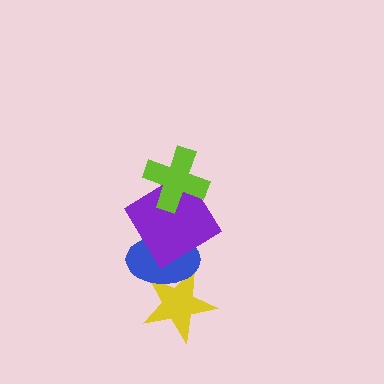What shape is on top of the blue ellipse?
The purple diamond is on top of the blue ellipse.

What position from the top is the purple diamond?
The purple diamond is 2nd from the top.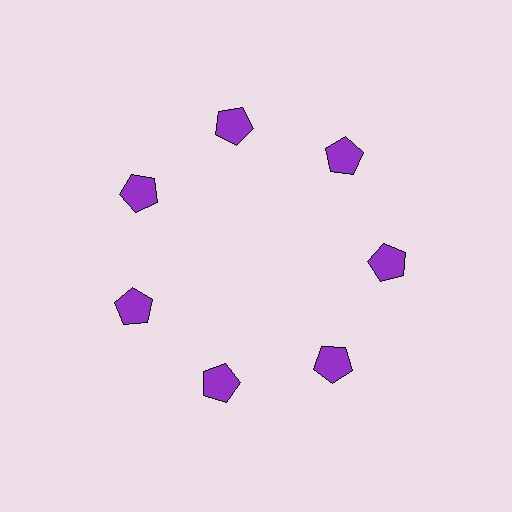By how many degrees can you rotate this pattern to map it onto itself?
The pattern maps onto itself every 51 degrees of rotation.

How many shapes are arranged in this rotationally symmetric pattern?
There are 7 shapes, arranged in 7 groups of 1.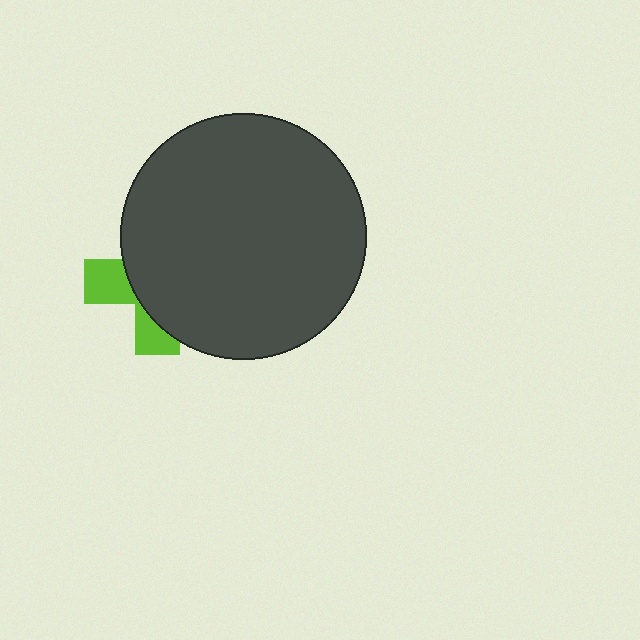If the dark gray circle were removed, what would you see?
You would see the complete lime cross.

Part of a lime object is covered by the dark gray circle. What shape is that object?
It is a cross.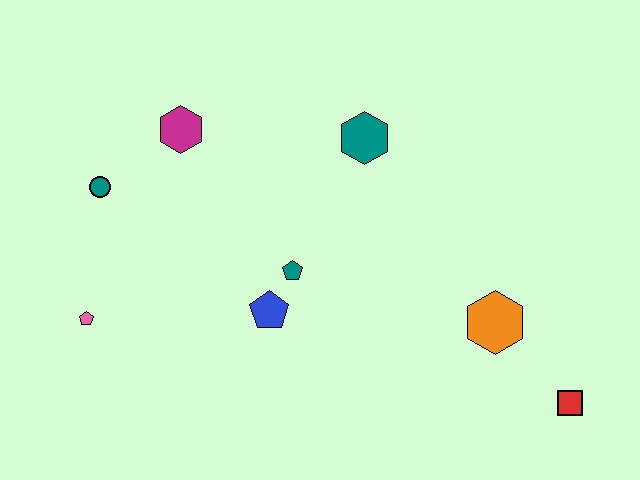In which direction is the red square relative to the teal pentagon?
The red square is to the right of the teal pentagon.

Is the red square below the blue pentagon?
Yes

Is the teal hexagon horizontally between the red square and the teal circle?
Yes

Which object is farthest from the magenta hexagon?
The red square is farthest from the magenta hexagon.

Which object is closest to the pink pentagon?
The teal circle is closest to the pink pentagon.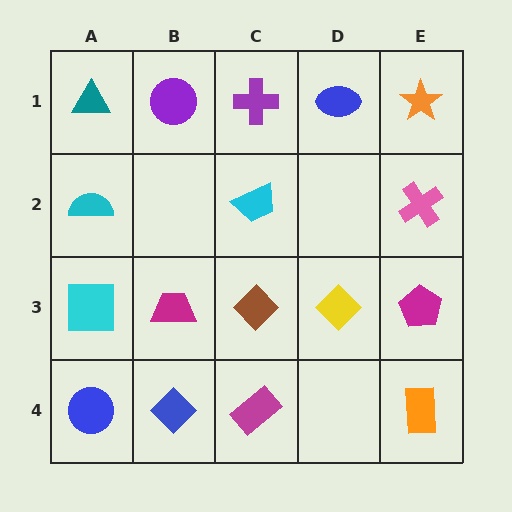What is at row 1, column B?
A purple circle.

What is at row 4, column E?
An orange rectangle.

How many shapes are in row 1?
5 shapes.